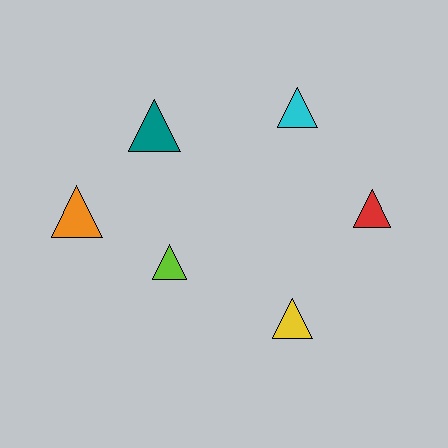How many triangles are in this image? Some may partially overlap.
There are 6 triangles.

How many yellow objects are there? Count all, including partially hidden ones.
There is 1 yellow object.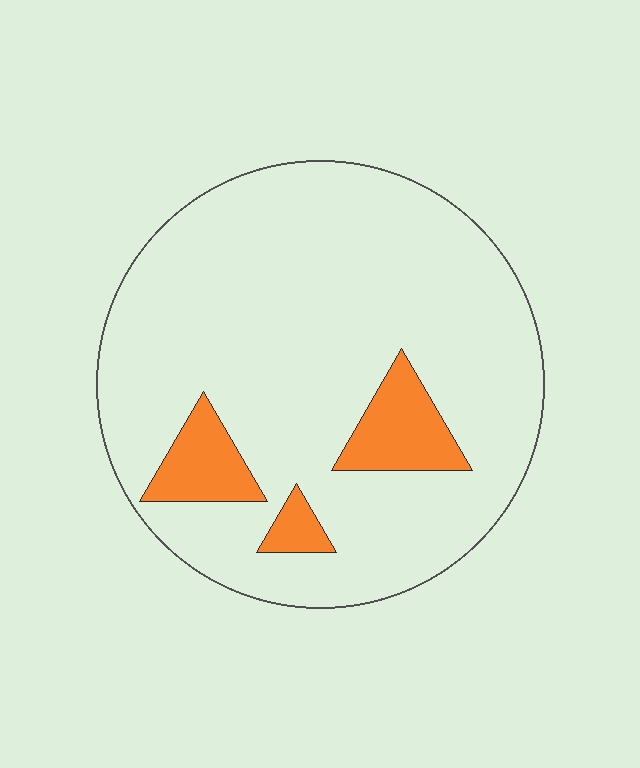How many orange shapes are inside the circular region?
3.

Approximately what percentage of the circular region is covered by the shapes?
Approximately 10%.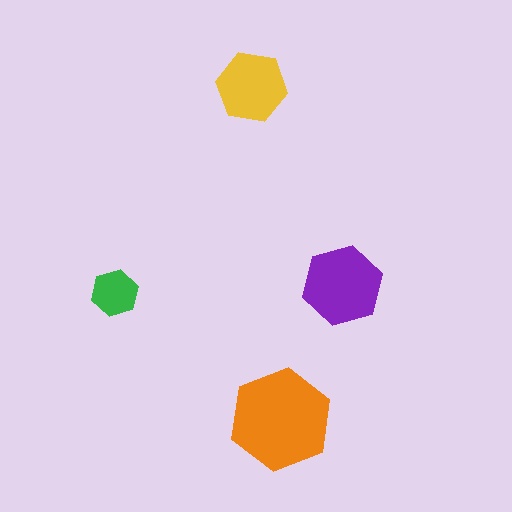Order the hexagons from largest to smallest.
the orange one, the purple one, the yellow one, the green one.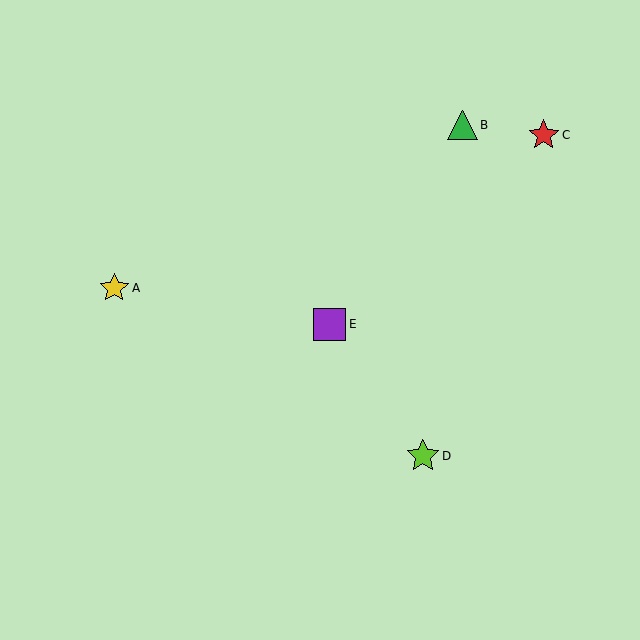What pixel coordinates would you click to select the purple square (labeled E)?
Click at (330, 324) to select the purple square E.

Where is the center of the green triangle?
The center of the green triangle is at (463, 125).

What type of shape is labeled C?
Shape C is a red star.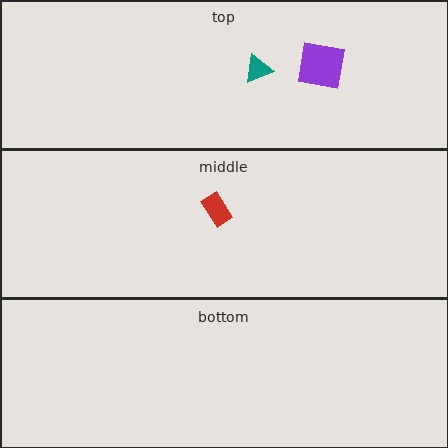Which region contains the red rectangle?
The middle region.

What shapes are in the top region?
The teal triangle, the purple square.